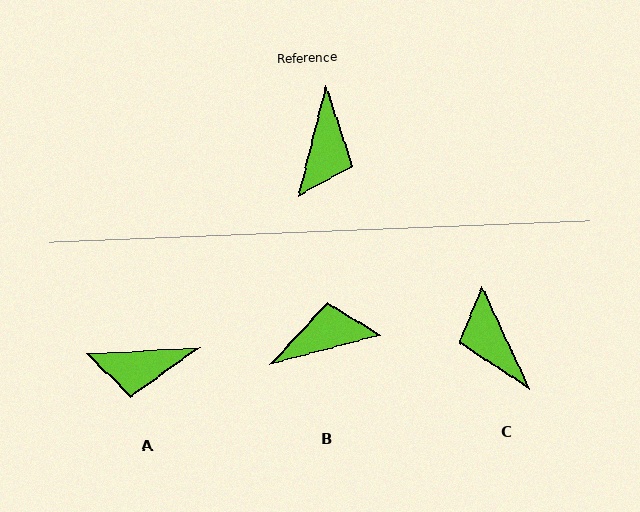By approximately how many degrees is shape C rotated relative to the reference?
Approximately 141 degrees clockwise.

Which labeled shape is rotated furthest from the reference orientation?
C, about 141 degrees away.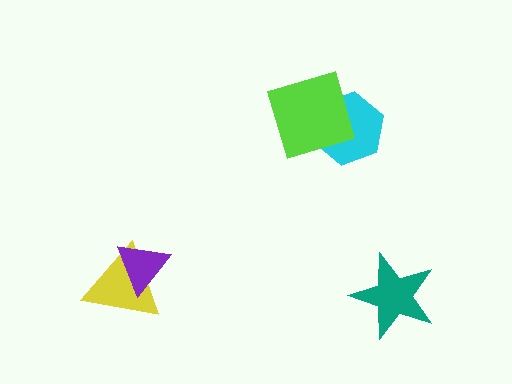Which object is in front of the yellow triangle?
The purple triangle is in front of the yellow triangle.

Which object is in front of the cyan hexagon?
The lime square is in front of the cyan hexagon.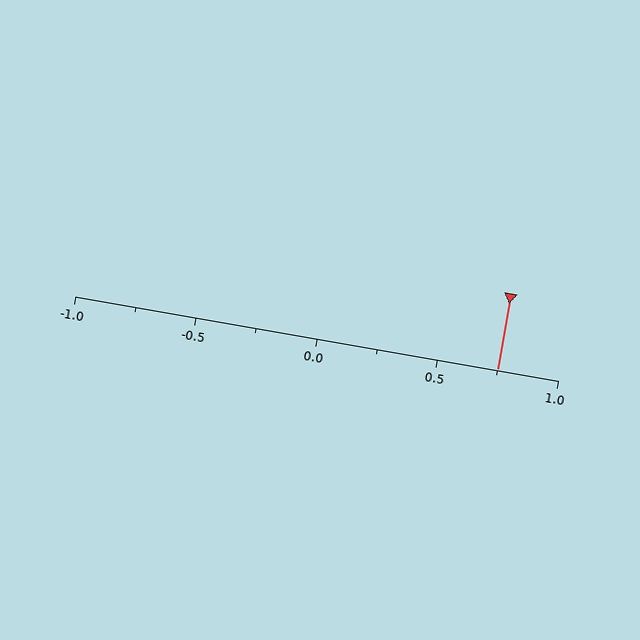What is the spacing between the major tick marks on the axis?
The major ticks are spaced 0.5 apart.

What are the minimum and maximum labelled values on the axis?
The axis runs from -1.0 to 1.0.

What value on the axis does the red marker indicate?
The marker indicates approximately 0.75.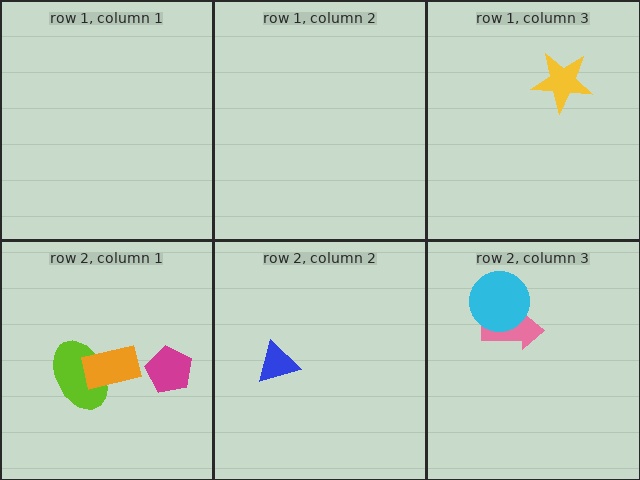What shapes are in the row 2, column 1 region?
The lime ellipse, the orange rectangle, the magenta pentagon.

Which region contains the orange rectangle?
The row 2, column 1 region.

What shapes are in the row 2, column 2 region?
The blue triangle.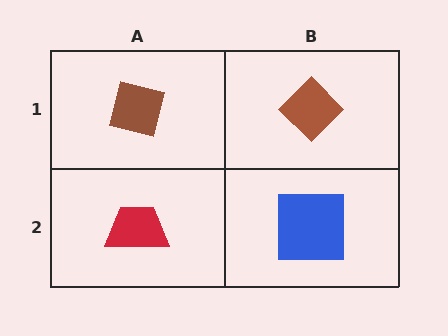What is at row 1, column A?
A brown square.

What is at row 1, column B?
A brown diamond.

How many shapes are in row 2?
2 shapes.